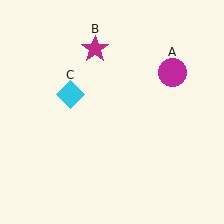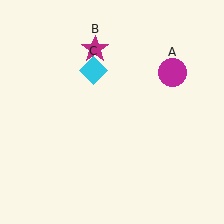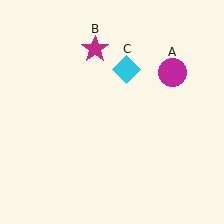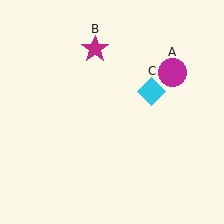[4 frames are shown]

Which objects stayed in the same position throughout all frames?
Magenta circle (object A) and magenta star (object B) remained stationary.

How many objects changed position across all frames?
1 object changed position: cyan diamond (object C).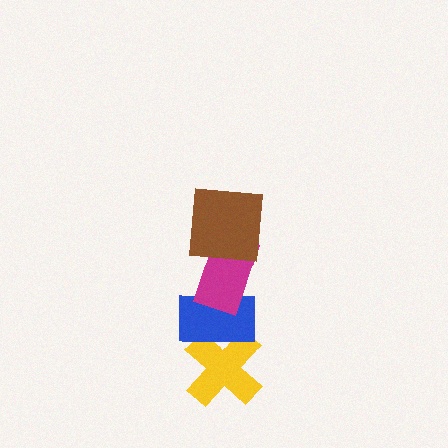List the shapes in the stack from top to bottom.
From top to bottom: the brown square, the magenta rectangle, the blue rectangle, the yellow cross.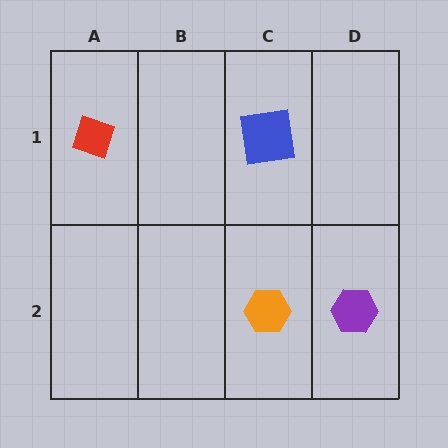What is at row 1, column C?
A blue square.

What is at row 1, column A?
A red diamond.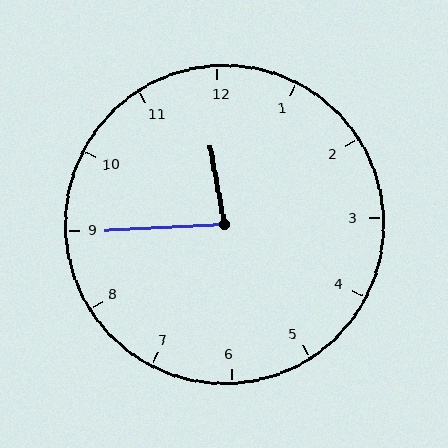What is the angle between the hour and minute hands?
Approximately 82 degrees.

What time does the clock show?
11:45.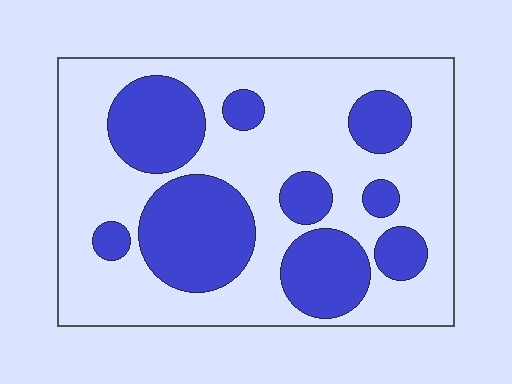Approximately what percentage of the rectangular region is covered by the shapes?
Approximately 35%.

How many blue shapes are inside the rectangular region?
9.